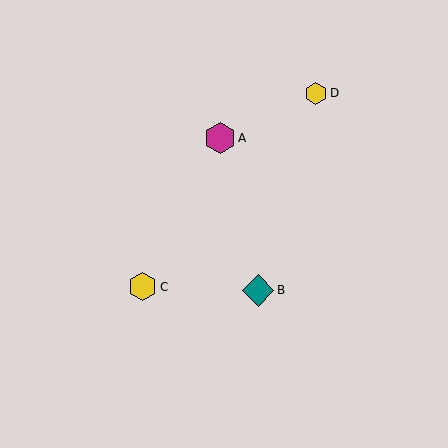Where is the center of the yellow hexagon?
The center of the yellow hexagon is at (316, 93).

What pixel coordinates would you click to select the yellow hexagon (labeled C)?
Click at (143, 287) to select the yellow hexagon C.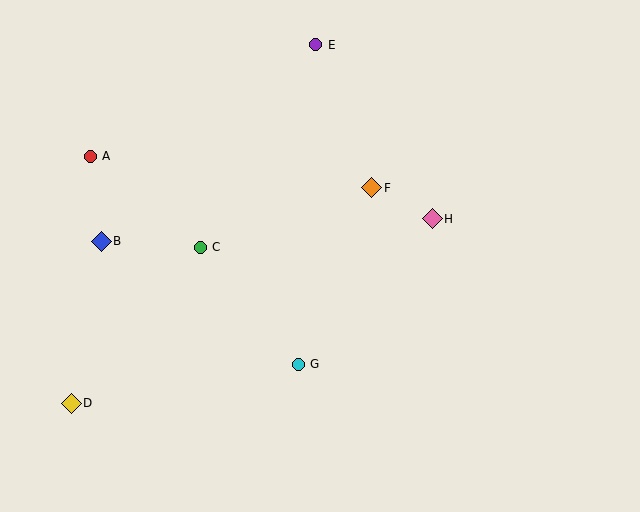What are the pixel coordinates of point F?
Point F is at (372, 188).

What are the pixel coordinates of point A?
Point A is at (90, 156).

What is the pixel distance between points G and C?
The distance between G and C is 153 pixels.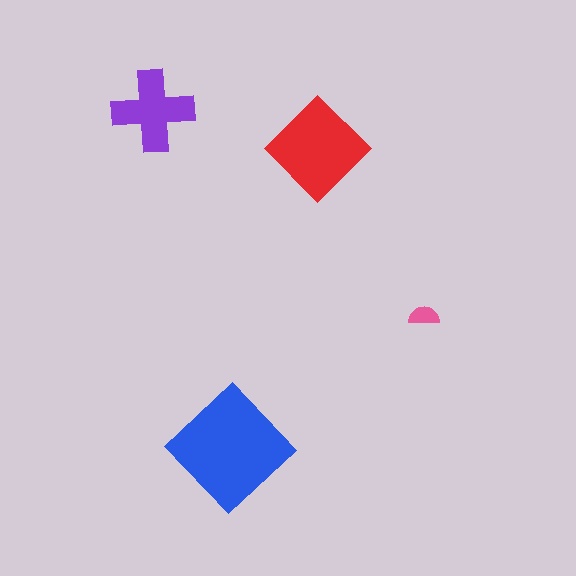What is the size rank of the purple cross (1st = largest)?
3rd.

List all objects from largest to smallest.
The blue diamond, the red diamond, the purple cross, the pink semicircle.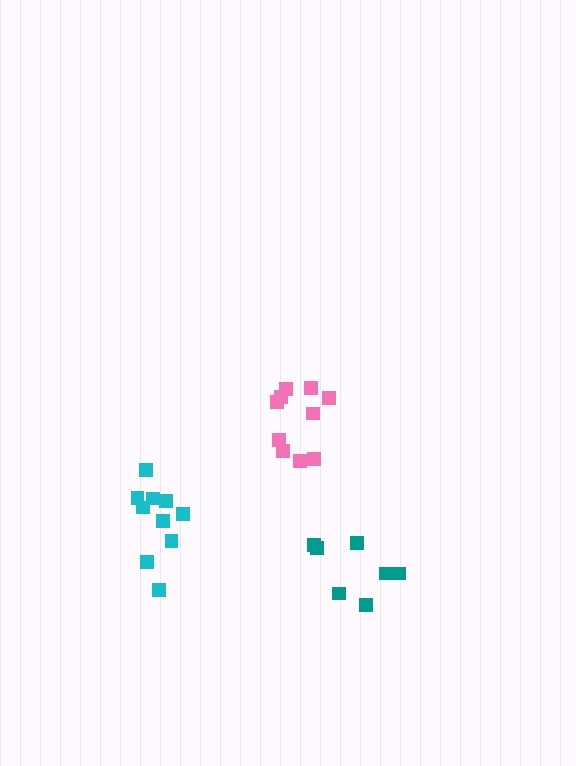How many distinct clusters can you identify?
There are 3 distinct clusters.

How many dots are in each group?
Group 1: 10 dots, Group 2: 10 dots, Group 3: 7 dots (27 total).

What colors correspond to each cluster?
The clusters are colored: cyan, pink, teal.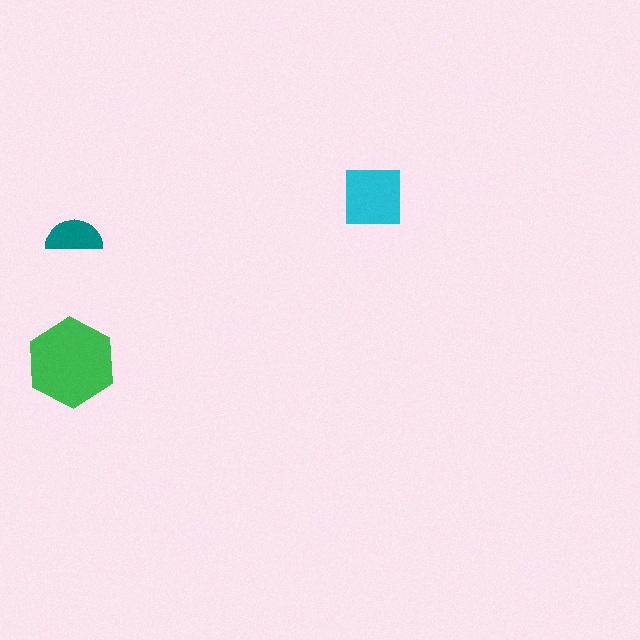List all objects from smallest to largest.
The teal semicircle, the cyan square, the green hexagon.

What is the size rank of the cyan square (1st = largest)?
2nd.